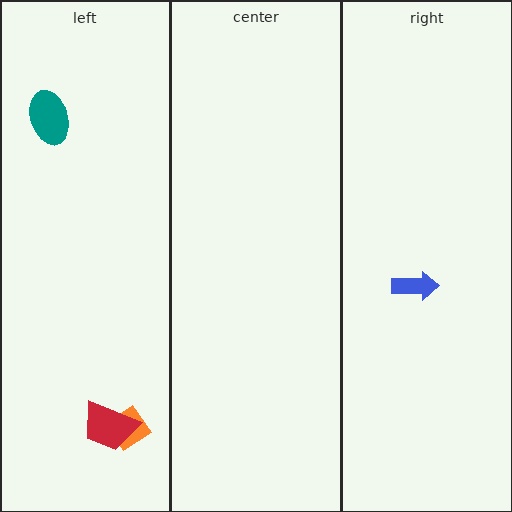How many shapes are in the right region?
1.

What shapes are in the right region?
The blue arrow.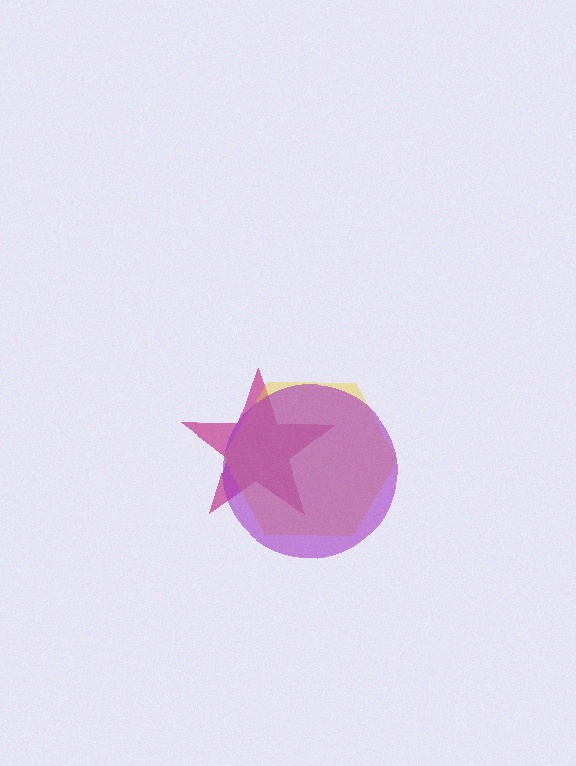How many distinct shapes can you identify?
There are 3 distinct shapes: a magenta star, a yellow hexagon, a purple circle.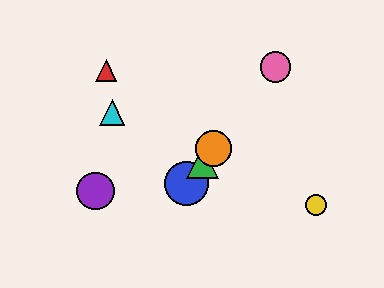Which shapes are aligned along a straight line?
The blue circle, the green triangle, the orange circle, the pink circle are aligned along a straight line.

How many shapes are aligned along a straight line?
4 shapes (the blue circle, the green triangle, the orange circle, the pink circle) are aligned along a straight line.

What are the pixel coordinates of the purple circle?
The purple circle is at (95, 191).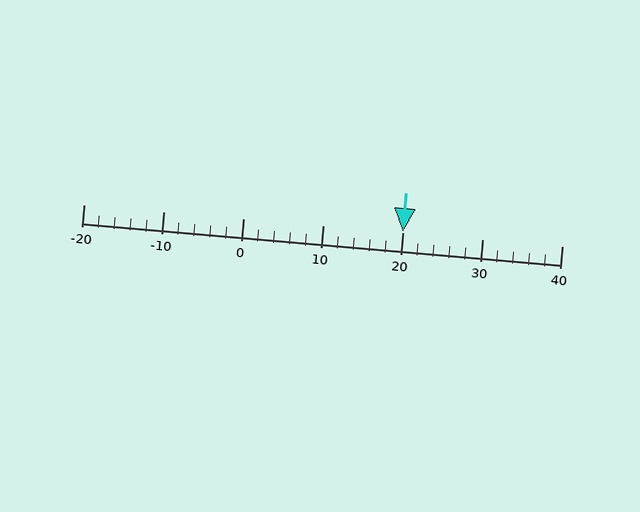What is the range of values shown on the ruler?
The ruler shows values from -20 to 40.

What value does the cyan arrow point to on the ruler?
The cyan arrow points to approximately 20.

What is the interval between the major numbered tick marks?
The major tick marks are spaced 10 units apart.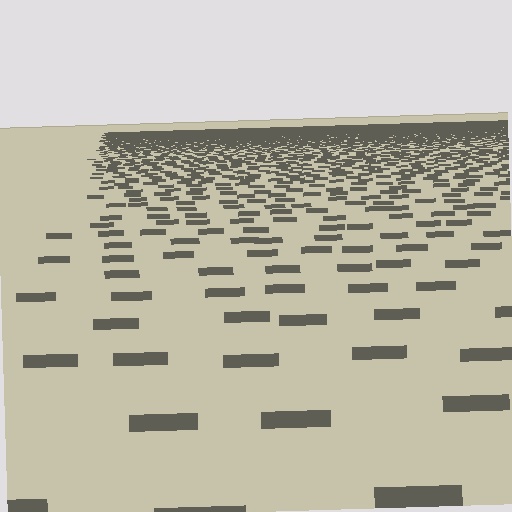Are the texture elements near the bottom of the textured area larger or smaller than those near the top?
Larger. Near the bottom, elements are closer to the viewer and appear at a bigger on-screen size.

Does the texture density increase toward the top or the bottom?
Density increases toward the top.